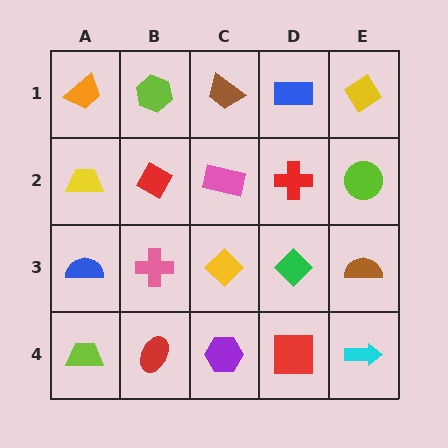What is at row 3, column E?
A brown semicircle.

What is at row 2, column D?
A red cross.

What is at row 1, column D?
A blue rectangle.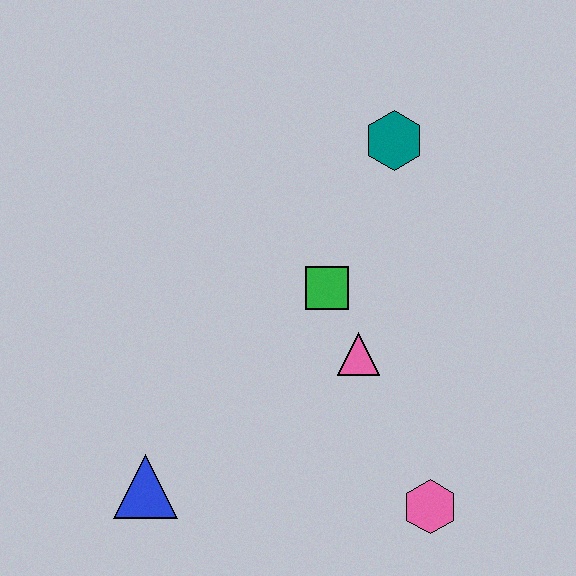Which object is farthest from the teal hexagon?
The blue triangle is farthest from the teal hexagon.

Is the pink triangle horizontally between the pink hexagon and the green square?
Yes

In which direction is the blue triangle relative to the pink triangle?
The blue triangle is to the left of the pink triangle.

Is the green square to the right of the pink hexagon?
No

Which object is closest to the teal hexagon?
The green square is closest to the teal hexagon.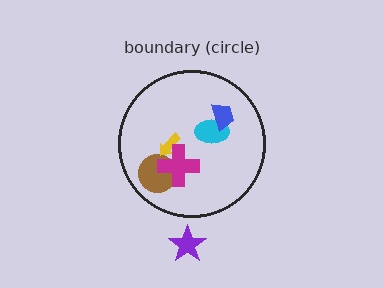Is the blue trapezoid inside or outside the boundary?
Inside.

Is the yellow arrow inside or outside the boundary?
Inside.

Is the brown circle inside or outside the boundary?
Inside.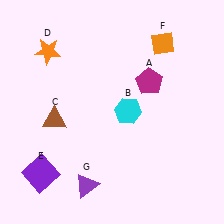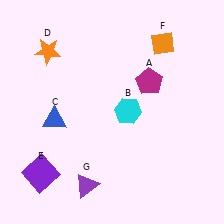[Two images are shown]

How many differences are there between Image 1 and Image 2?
There is 1 difference between the two images.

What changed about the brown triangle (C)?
In Image 1, C is brown. In Image 2, it changed to blue.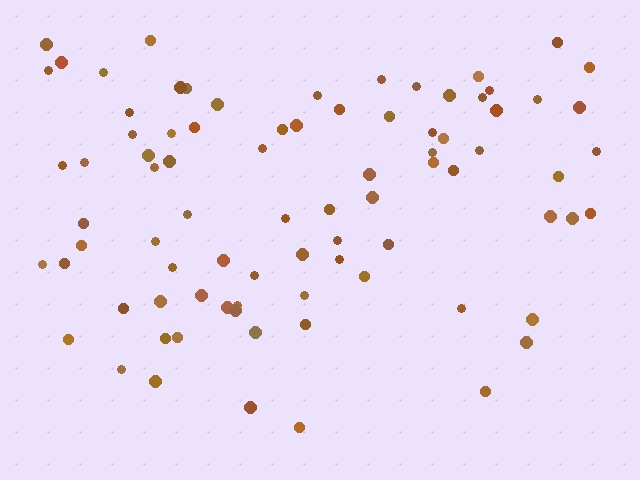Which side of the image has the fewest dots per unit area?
The bottom.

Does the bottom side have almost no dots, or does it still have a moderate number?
Still a moderate number, just noticeably fewer than the top.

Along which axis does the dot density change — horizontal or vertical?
Vertical.